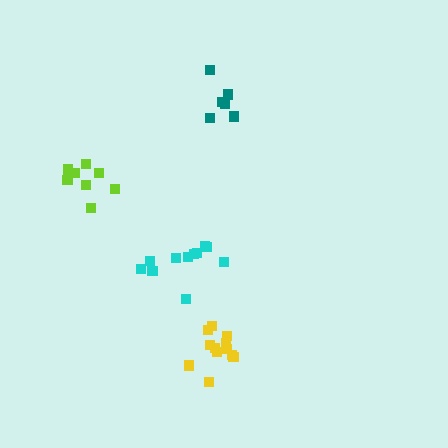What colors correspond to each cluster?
The clusters are colored: teal, cyan, lime, yellow.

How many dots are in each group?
Group 1: 6 dots, Group 2: 11 dots, Group 3: 8 dots, Group 4: 12 dots (37 total).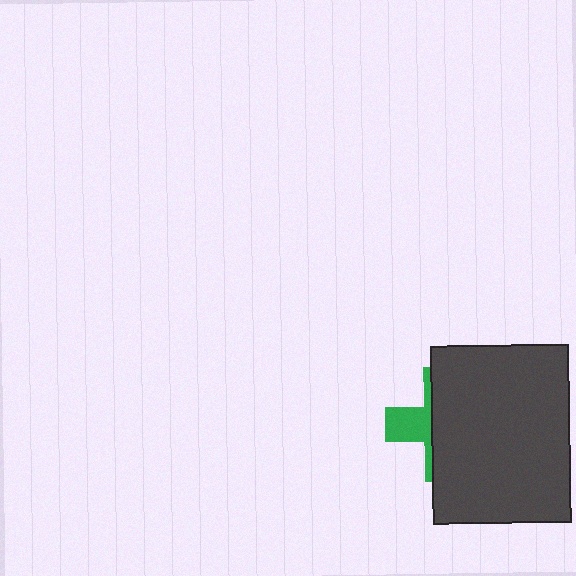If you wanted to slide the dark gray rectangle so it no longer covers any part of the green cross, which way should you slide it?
Slide it right — that is the most direct way to separate the two shapes.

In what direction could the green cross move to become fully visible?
The green cross could move left. That would shift it out from behind the dark gray rectangle entirely.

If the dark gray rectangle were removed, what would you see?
You would see the complete green cross.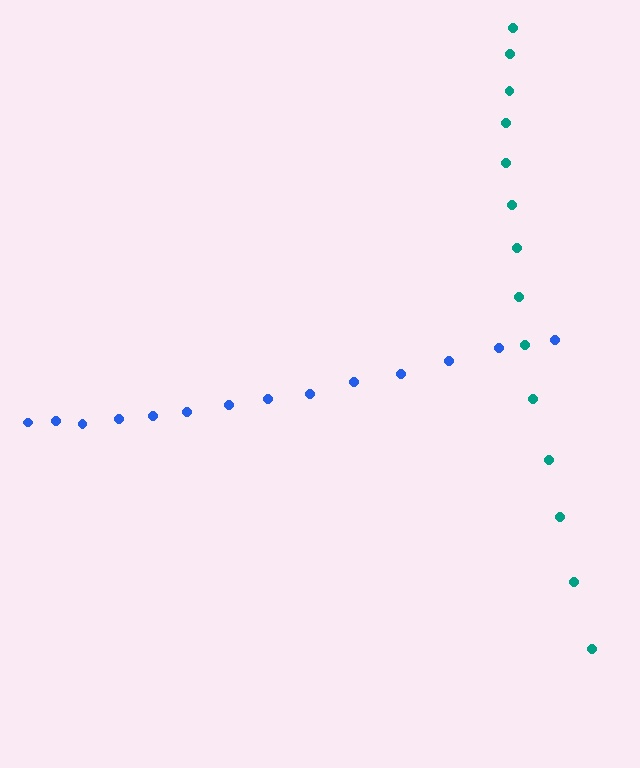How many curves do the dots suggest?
There are 2 distinct paths.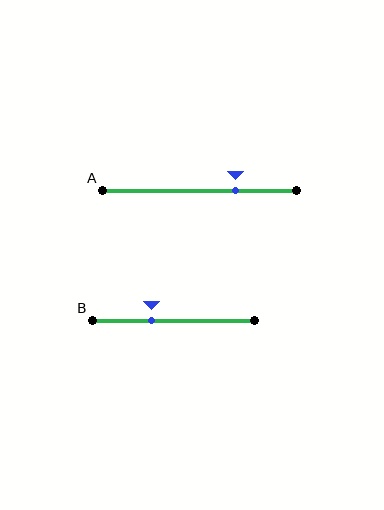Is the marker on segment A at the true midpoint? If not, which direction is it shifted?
No, the marker on segment A is shifted to the right by about 19% of the segment length.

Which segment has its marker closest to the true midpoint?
Segment B has its marker closest to the true midpoint.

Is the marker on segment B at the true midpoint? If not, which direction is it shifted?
No, the marker on segment B is shifted to the left by about 13% of the segment length.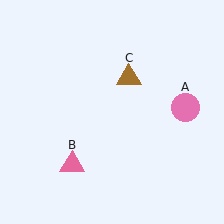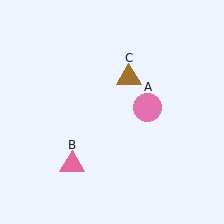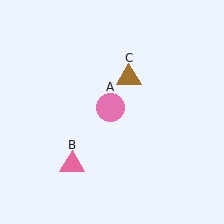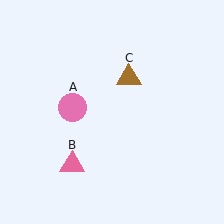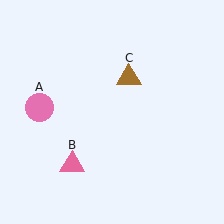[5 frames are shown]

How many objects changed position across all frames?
1 object changed position: pink circle (object A).